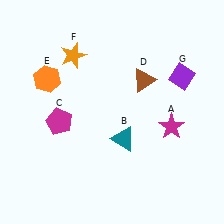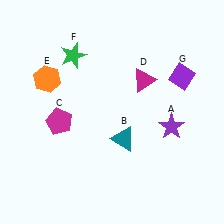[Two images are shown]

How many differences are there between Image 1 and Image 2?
There are 3 differences between the two images.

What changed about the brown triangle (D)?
In Image 1, D is brown. In Image 2, it changed to magenta.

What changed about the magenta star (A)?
In Image 1, A is magenta. In Image 2, it changed to purple.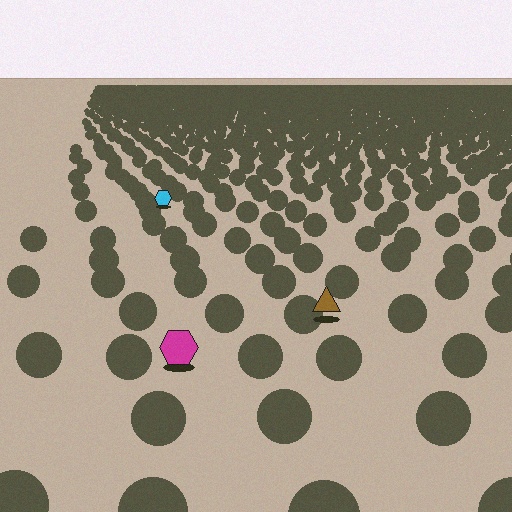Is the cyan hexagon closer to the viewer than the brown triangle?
No. The brown triangle is closer — you can tell from the texture gradient: the ground texture is coarser near it.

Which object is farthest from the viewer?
The cyan hexagon is farthest from the viewer. It appears smaller and the ground texture around it is denser.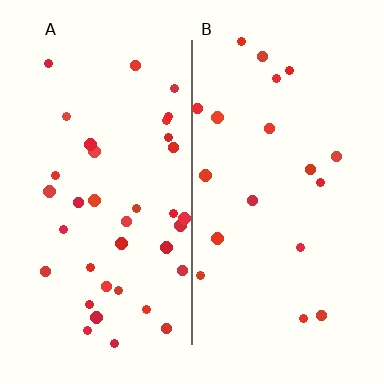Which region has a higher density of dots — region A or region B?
A (the left).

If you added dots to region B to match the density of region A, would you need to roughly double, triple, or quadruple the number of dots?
Approximately double.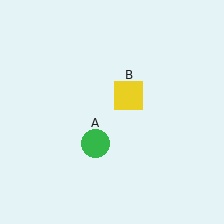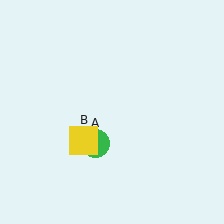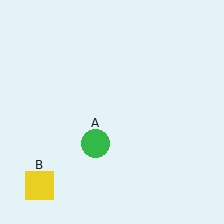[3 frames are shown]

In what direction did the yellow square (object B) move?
The yellow square (object B) moved down and to the left.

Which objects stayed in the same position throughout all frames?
Green circle (object A) remained stationary.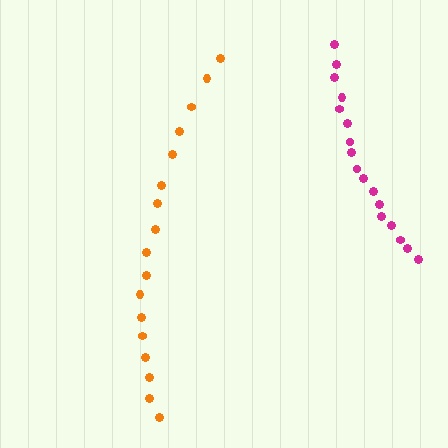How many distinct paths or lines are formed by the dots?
There are 2 distinct paths.